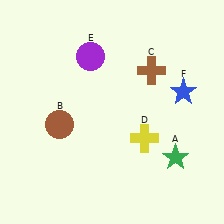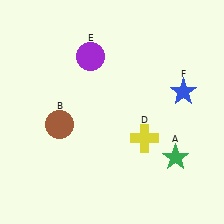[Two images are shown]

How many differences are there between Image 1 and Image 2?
There is 1 difference between the two images.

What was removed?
The brown cross (C) was removed in Image 2.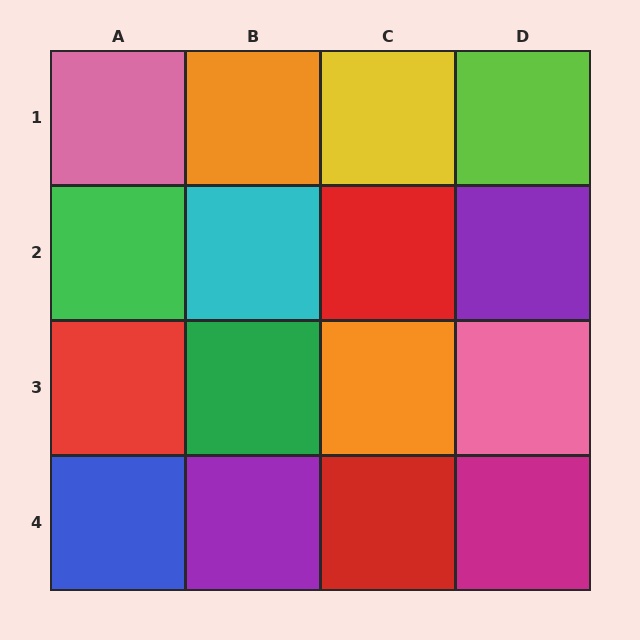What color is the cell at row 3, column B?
Green.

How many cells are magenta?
1 cell is magenta.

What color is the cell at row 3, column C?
Orange.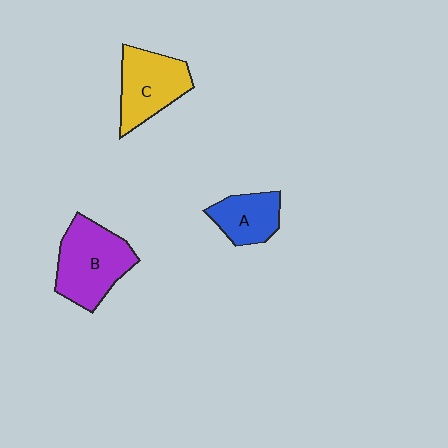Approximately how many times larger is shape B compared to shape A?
Approximately 1.7 times.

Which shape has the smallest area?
Shape A (blue).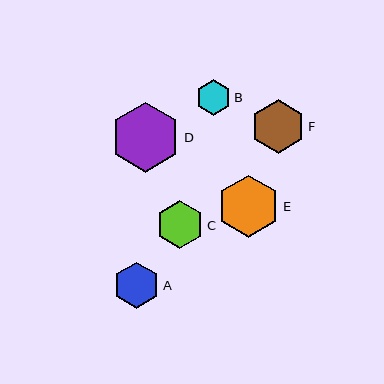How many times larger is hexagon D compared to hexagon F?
Hexagon D is approximately 1.3 times the size of hexagon F.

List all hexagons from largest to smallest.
From largest to smallest: D, E, F, C, A, B.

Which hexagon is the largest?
Hexagon D is the largest with a size of approximately 70 pixels.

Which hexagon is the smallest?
Hexagon B is the smallest with a size of approximately 36 pixels.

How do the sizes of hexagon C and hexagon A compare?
Hexagon C and hexagon A are approximately the same size.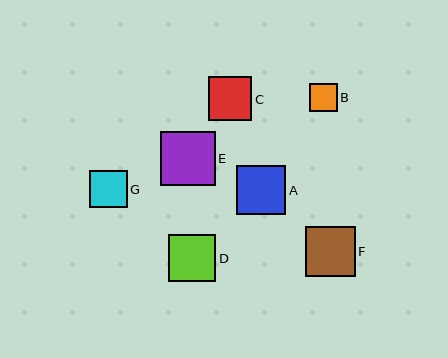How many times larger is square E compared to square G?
Square E is approximately 1.4 times the size of square G.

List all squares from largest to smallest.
From largest to smallest: E, F, A, D, C, G, B.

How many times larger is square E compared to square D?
Square E is approximately 1.1 times the size of square D.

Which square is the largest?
Square E is the largest with a size of approximately 54 pixels.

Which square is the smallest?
Square B is the smallest with a size of approximately 27 pixels.